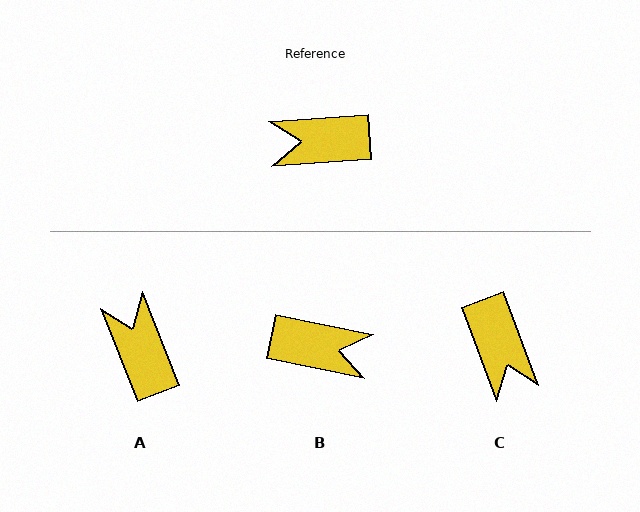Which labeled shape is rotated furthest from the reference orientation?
B, about 164 degrees away.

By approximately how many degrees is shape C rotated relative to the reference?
Approximately 107 degrees counter-clockwise.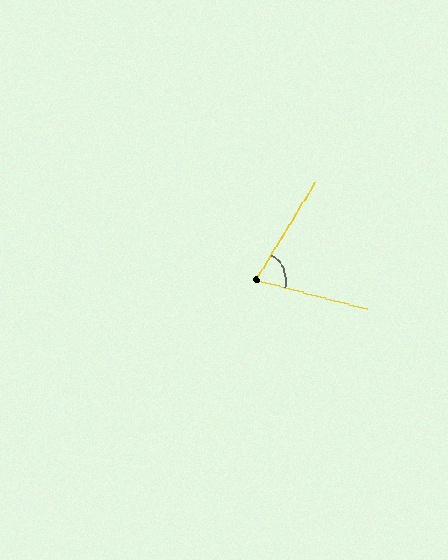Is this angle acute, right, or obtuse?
It is acute.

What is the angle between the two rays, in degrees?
Approximately 73 degrees.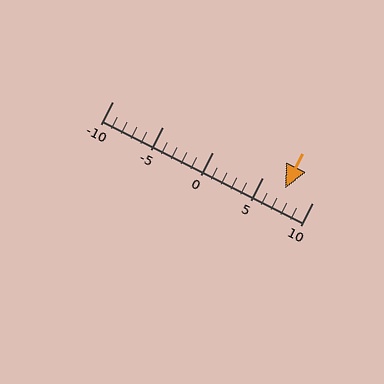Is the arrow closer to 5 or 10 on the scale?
The arrow is closer to 5.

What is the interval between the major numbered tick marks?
The major tick marks are spaced 5 units apart.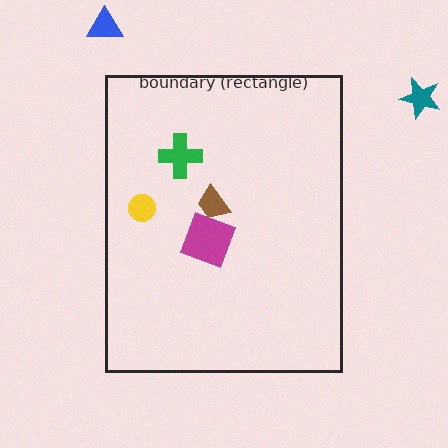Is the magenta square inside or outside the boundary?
Inside.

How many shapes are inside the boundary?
4 inside, 2 outside.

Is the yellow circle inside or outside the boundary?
Inside.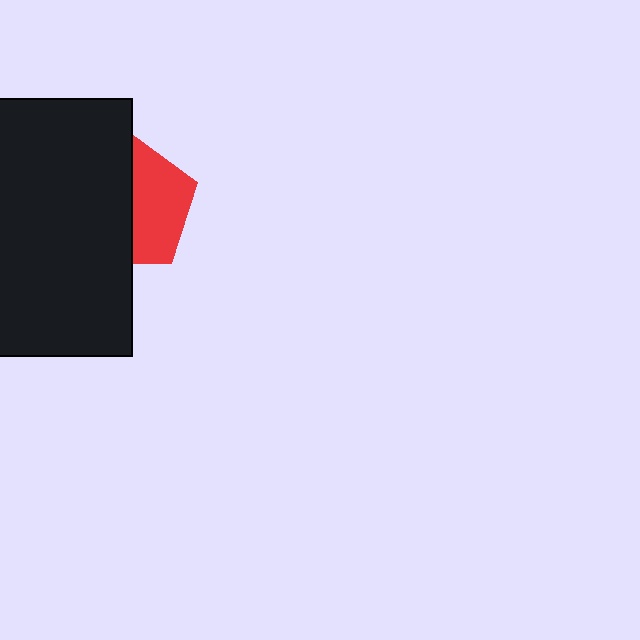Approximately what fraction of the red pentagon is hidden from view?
Roughly 55% of the red pentagon is hidden behind the black rectangle.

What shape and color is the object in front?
The object in front is a black rectangle.